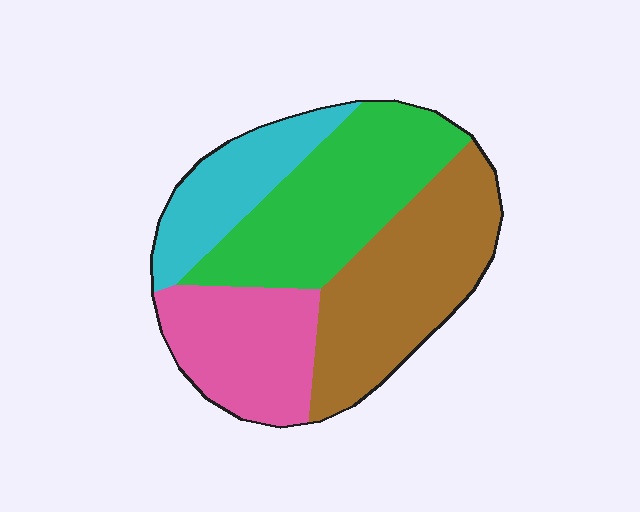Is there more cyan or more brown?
Brown.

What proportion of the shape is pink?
Pink covers around 20% of the shape.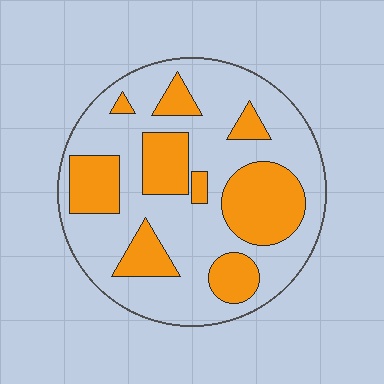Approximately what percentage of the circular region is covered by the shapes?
Approximately 35%.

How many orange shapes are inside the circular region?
9.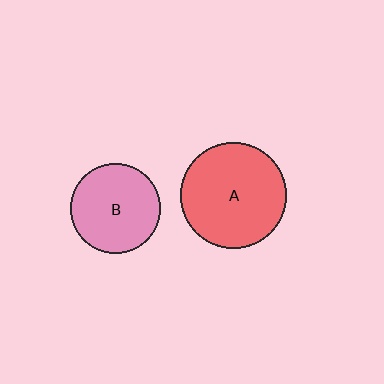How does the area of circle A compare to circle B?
Approximately 1.4 times.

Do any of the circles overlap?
No, none of the circles overlap.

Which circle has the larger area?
Circle A (red).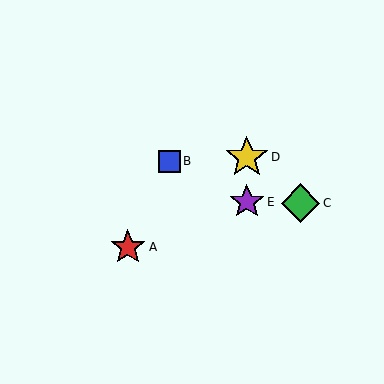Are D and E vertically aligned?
Yes, both are at x≈247.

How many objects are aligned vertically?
2 objects (D, E) are aligned vertically.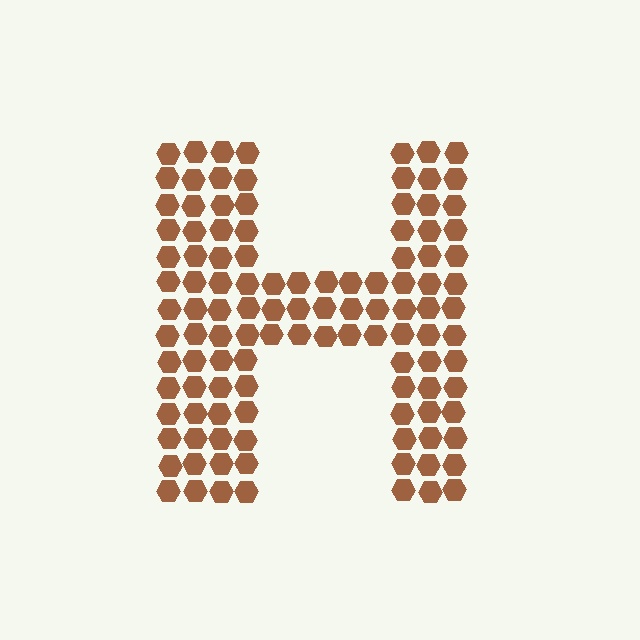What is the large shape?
The large shape is the letter H.